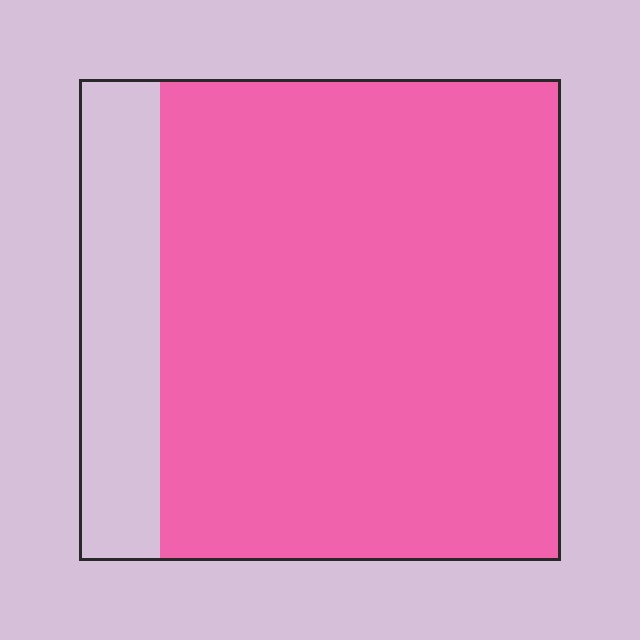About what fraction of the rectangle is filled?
About five sixths (5/6).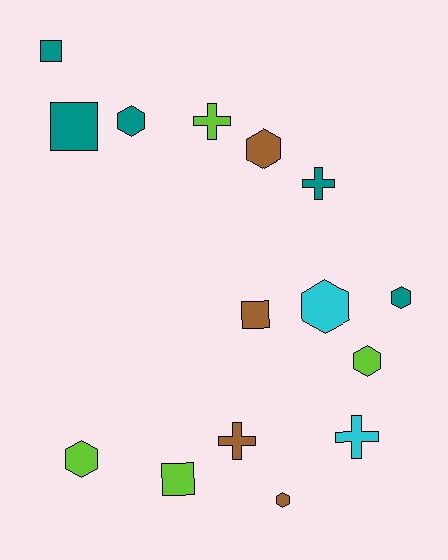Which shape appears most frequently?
Hexagon, with 7 objects.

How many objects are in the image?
There are 15 objects.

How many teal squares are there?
There are 2 teal squares.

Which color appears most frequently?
Teal, with 5 objects.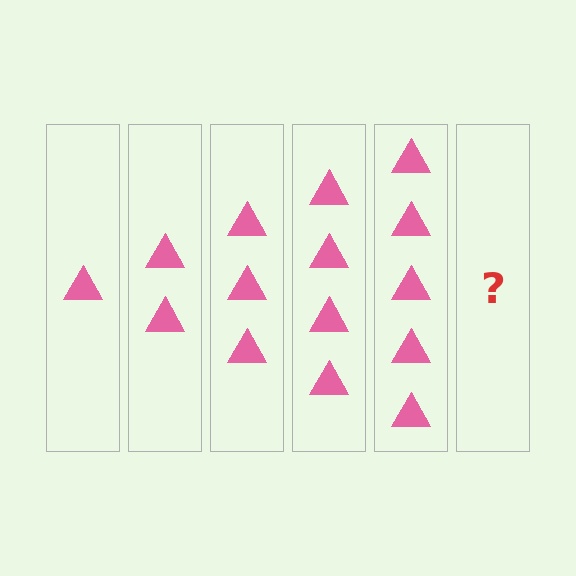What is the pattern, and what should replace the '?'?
The pattern is that each step adds one more triangle. The '?' should be 6 triangles.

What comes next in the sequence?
The next element should be 6 triangles.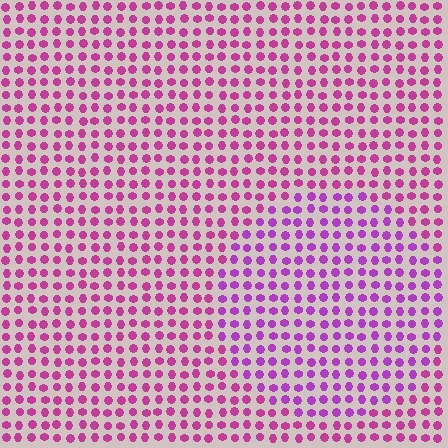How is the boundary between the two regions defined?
The boundary is defined purely by a slight shift in hue (about 27 degrees). Spacing, size, and orientation are identical on both sides.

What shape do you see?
I see a circle.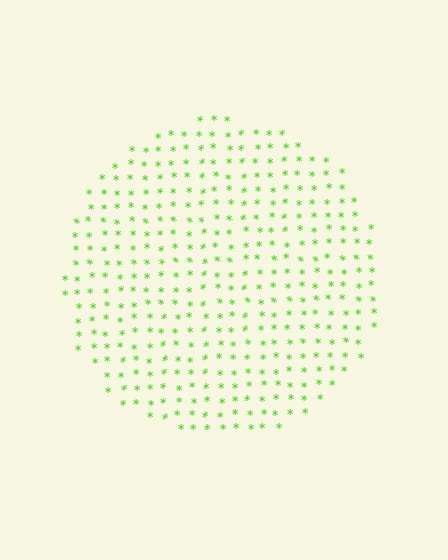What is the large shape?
The large shape is a circle.